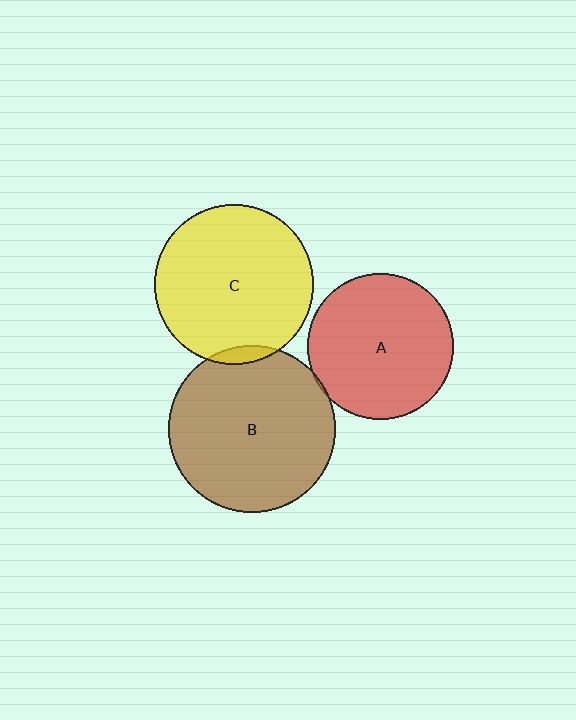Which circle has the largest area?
Circle B (brown).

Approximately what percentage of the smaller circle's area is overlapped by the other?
Approximately 5%.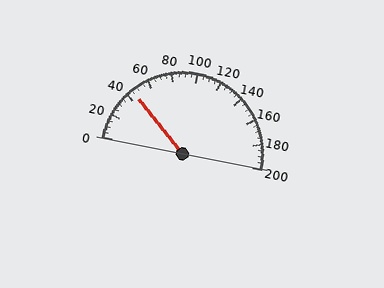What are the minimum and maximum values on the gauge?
The gauge ranges from 0 to 200.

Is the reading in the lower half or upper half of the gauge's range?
The reading is in the lower half of the range (0 to 200).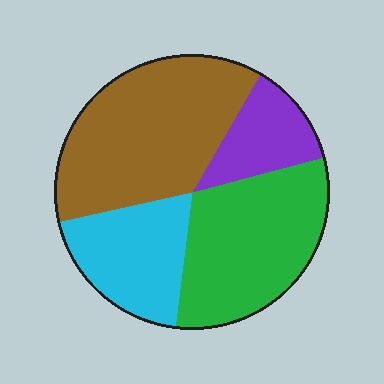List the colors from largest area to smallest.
From largest to smallest: brown, green, cyan, purple.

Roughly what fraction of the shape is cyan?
Cyan takes up about one fifth (1/5) of the shape.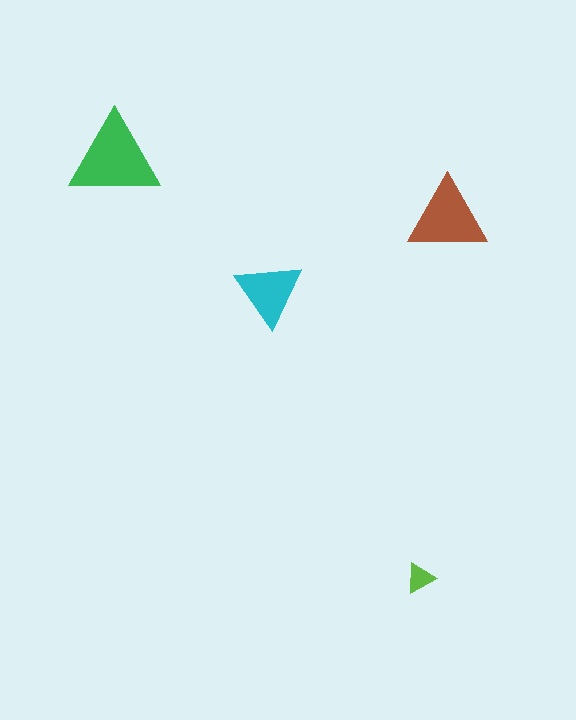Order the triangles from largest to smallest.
the green one, the brown one, the cyan one, the lime one.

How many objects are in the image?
There are 4 objects in the image.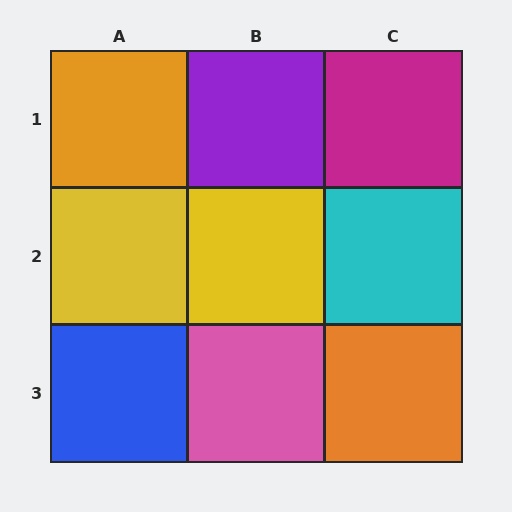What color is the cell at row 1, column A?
Orange.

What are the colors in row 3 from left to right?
Blue, pink, orange.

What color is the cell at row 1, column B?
Purple.